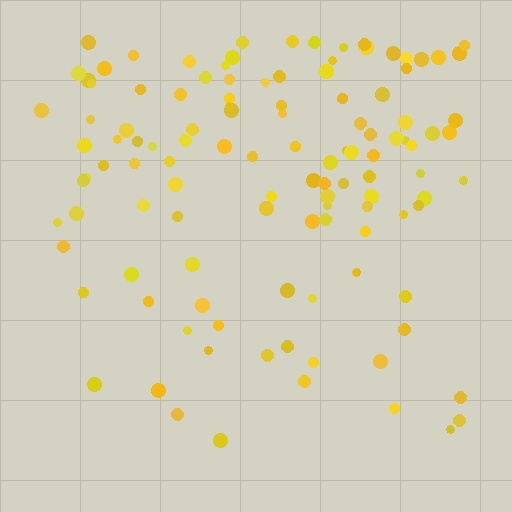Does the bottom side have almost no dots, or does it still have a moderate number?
Still a moderate number, just noticeably fewer than the top.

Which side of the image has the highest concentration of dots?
The top.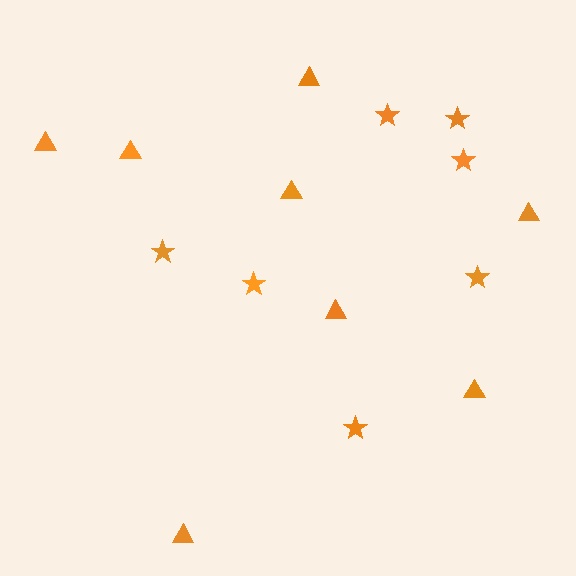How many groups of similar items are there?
There are 2 groups: one group of stars (7) and one group of triangles (8).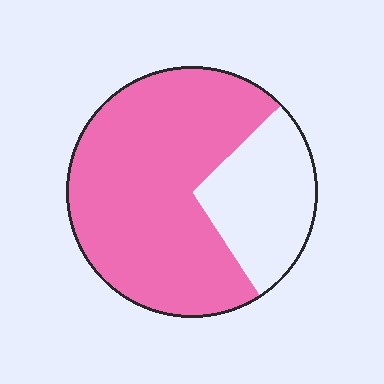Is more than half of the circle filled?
Yes.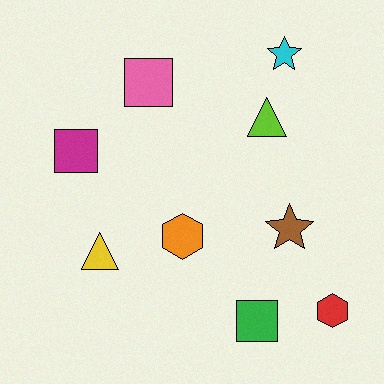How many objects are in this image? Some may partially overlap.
There are 9 objects.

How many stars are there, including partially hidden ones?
There are 2 stars.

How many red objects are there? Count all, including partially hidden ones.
There is 1 red object.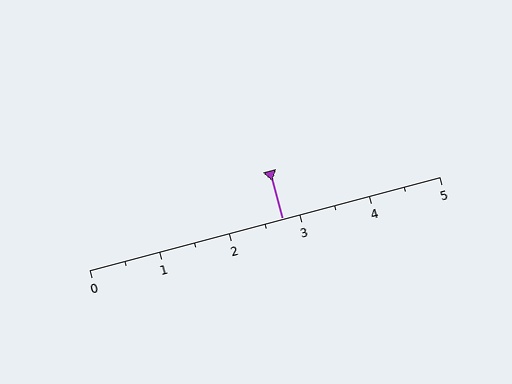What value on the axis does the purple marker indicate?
The marker indicates approximately 2.8.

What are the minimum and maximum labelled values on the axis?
The axis runs from 0 to 5.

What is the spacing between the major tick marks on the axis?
The major ticks are spaced 1 apart.